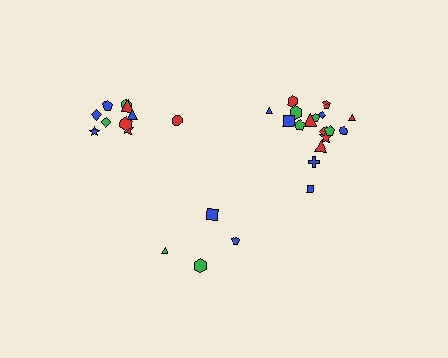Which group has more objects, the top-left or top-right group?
The top-right group.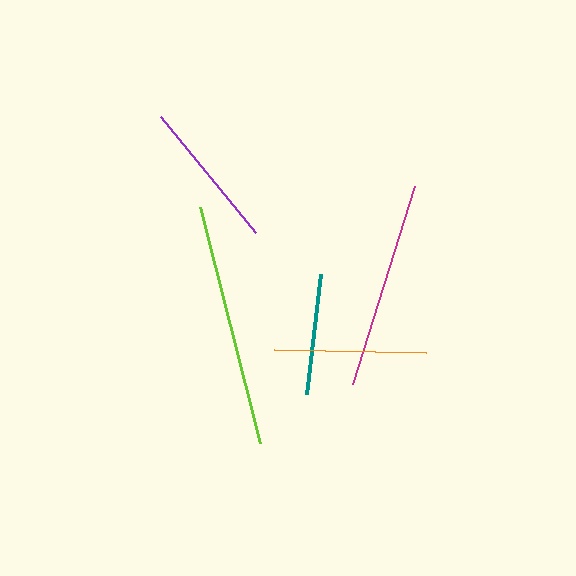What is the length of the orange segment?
The orange segment is approximately 152 pixels long.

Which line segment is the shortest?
The teal line is the shortest at approximately 120 pixels.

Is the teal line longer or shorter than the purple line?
The purple line is longer than the teal line.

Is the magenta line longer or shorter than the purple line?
The magenta line is longer than the purple line.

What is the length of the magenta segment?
The magenta segment is approximately 208 pixels long.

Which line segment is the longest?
The lime line is the longest at approximately 243 pixels.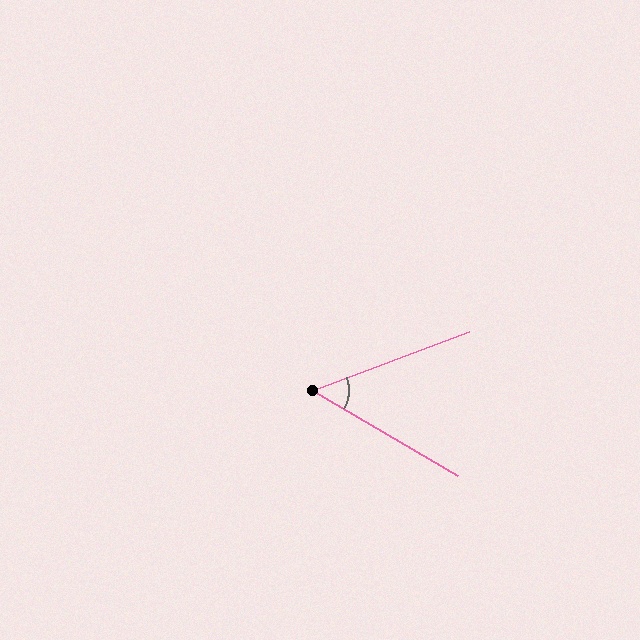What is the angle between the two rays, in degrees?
Approximately 51 degrees.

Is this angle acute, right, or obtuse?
It is acute.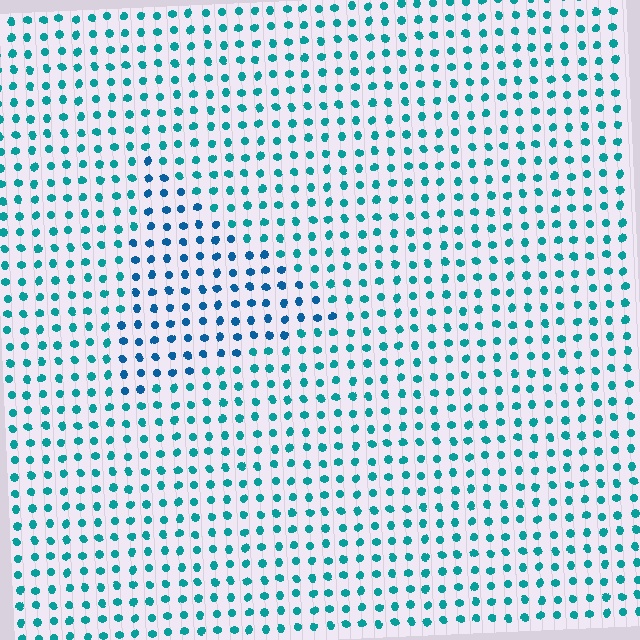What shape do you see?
I see a triangle.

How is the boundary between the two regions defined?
The boundary is defined purely by a slight shift in hue (about 26 degrees). Spacing, size, and orientation are identical on both sides.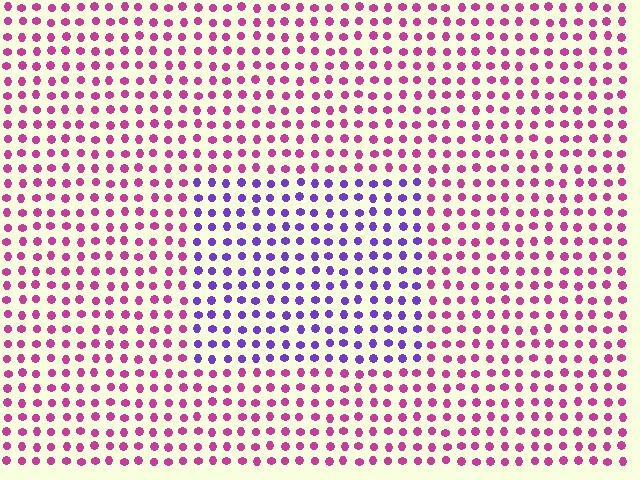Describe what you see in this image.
The image is filled with small magenta elements in a uniform arrangement. A rectangle-shaped region is visible where the elements are tinted to a slightly different hue, forming a subtle color boundary.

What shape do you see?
I see a rectangle.